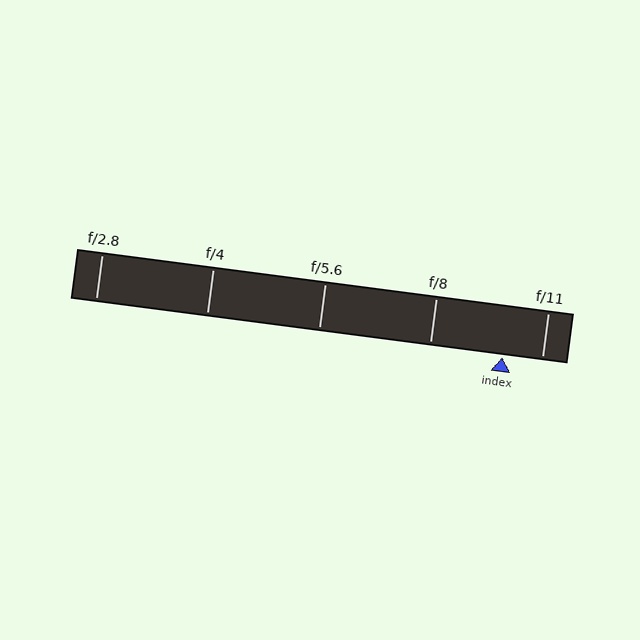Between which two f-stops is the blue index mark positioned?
The index mark is between f/8 and f/11.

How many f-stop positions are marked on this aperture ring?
There are 5 f-stop positions marked.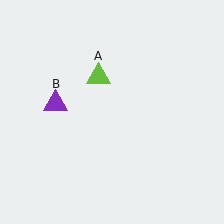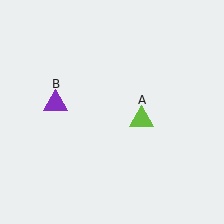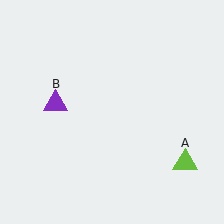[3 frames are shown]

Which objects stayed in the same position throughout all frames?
Purple triangle (object B) remained stationary.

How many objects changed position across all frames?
1 object changed position: lime triangle (object A).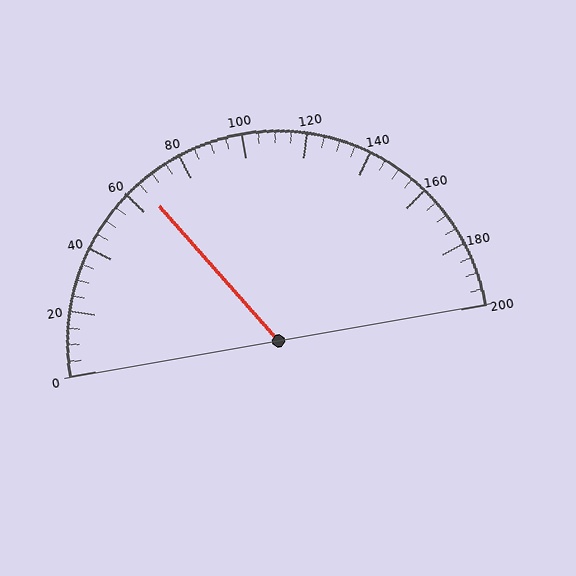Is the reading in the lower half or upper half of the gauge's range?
The reading is in the lower half of the range (0 to 200).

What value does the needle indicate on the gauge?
The needle indicates approximately 65.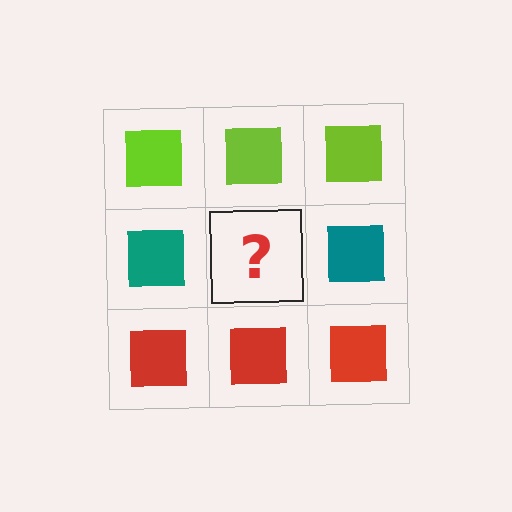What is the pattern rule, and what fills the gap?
The rule is that each row has a consistent color. The gap should be filled with a teal square.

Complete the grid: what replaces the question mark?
The question mark should be replaced with a teal square.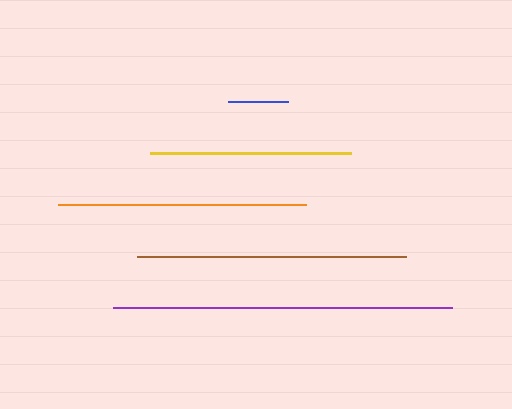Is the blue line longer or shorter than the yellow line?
The yellow line is longer than the blue line.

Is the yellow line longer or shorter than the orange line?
The orange line is longer than the yellow line.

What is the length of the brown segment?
The brown segment is approximately 269 pixels long.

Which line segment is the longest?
The purple line is the longest at approximately 339 pixels.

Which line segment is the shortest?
The blue line is the shortest at approximately 60 pixels.